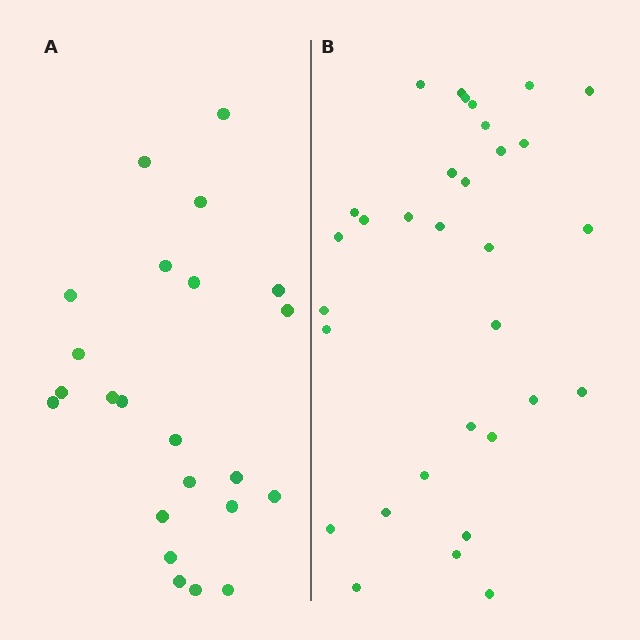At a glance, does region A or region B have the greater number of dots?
Region B (the right region) has more dots.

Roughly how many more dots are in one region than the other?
Region B has roughly 8 or so more dots than region A.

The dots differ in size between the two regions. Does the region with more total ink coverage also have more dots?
No. Region A has more total ink coverage because its dots are larger, but region B actually contains more individual dots. Total area can be misleading — the number of items is what matters here.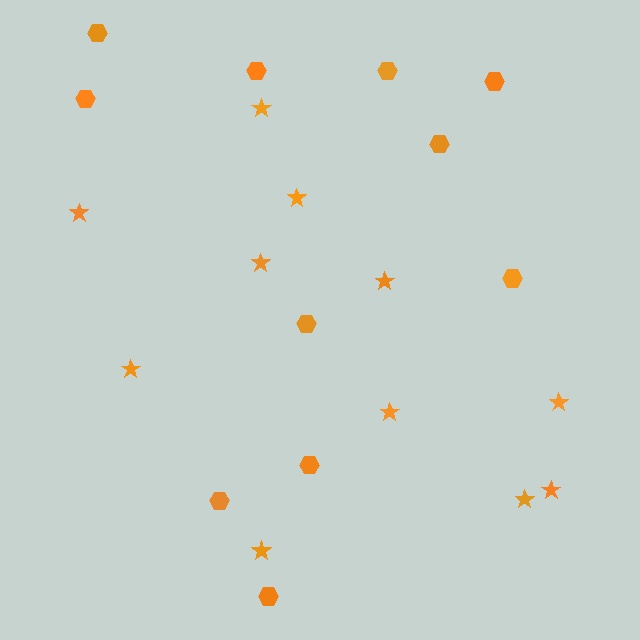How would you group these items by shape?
There are 2 groups: one group of hexagons (11) and one group of stars (11).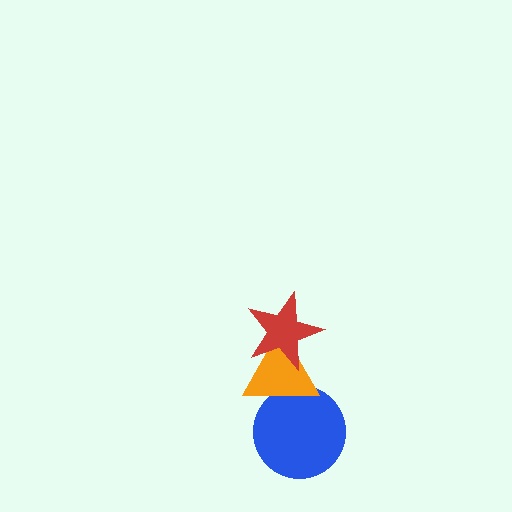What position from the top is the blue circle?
The blue circle is 3rd from the top.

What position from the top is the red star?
The red star is 1st from the top.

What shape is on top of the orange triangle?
The red star is on top of the orange triangle.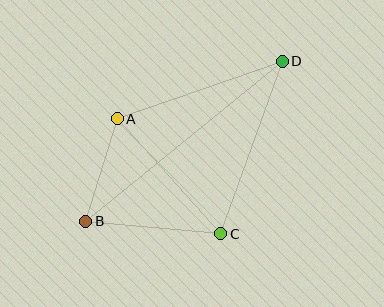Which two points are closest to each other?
Points A and B are closest to each other.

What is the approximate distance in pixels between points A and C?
The distance between A and C is approximately 155 pixels.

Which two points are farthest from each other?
Points B and D are farthest from each other.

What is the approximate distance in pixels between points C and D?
The distance between C and D is approximately 183 pixels.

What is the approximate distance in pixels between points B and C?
The distance between B and C is approximately 136 pixels.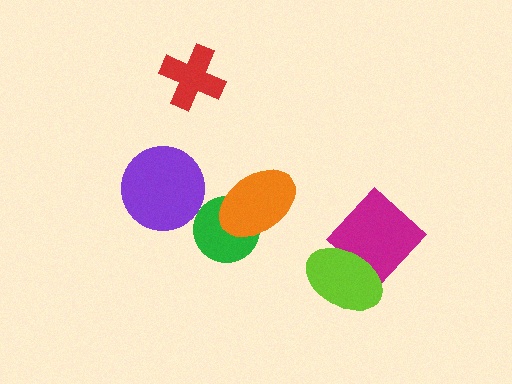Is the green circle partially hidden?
Yes, it is partially covered by another shape.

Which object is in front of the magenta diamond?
The lime ellipse is in front of the magenta diamond.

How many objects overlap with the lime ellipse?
1 object overlaps with the lime ellipse.